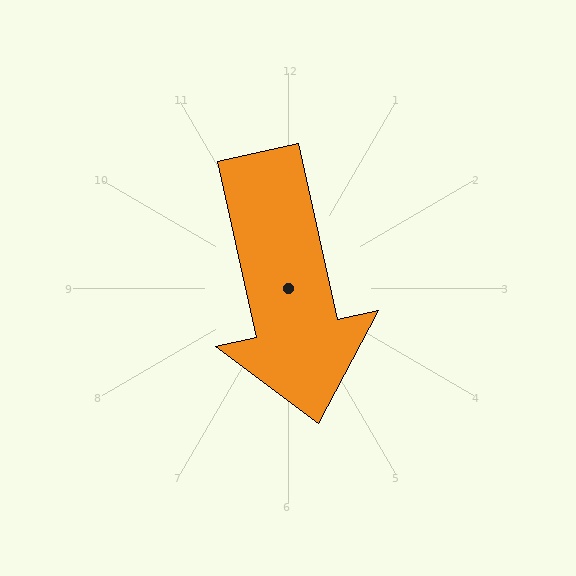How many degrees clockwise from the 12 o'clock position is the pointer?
Approximately 167 degrees.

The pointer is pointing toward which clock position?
Roughly 6 o'clock.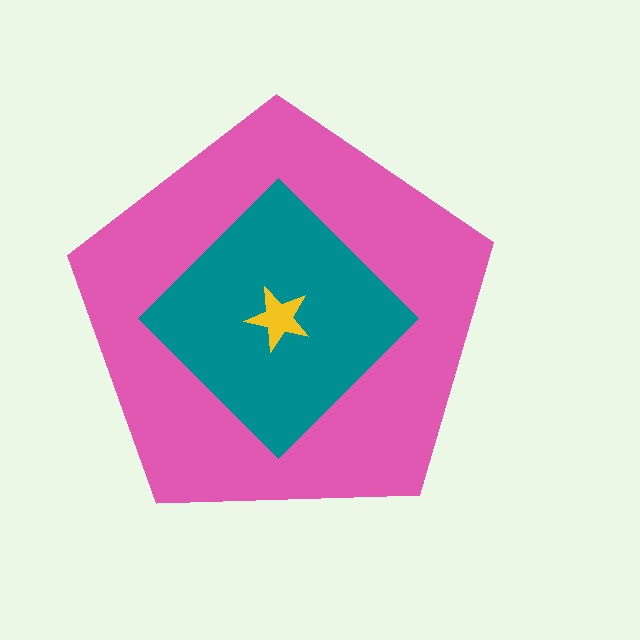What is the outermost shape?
The pink pentagon.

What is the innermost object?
The yellow star.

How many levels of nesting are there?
3.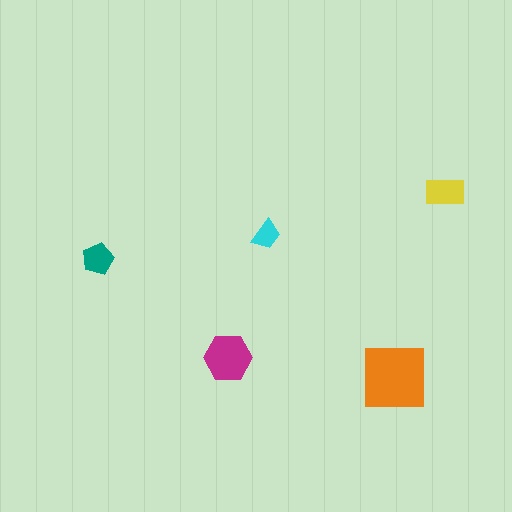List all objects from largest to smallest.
The orange square, the magenta hexagon, the yellow rectangle, the teal pentagon, the cyan trapezoid.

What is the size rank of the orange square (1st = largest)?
1st.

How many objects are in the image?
There are 5 objects in the image.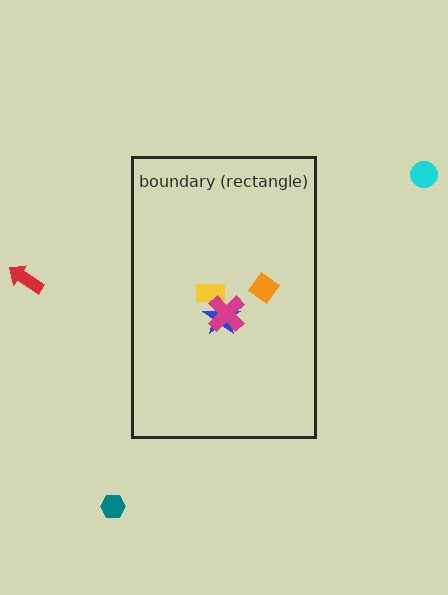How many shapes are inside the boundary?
4 inside, 3 outside.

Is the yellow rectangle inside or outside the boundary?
Inside.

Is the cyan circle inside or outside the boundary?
Outside.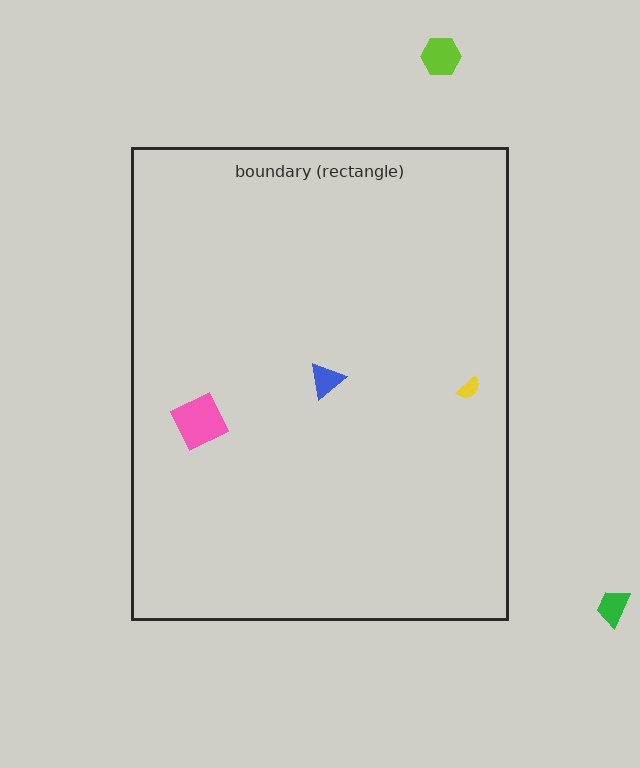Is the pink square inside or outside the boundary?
Inside.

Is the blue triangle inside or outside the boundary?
Inside.